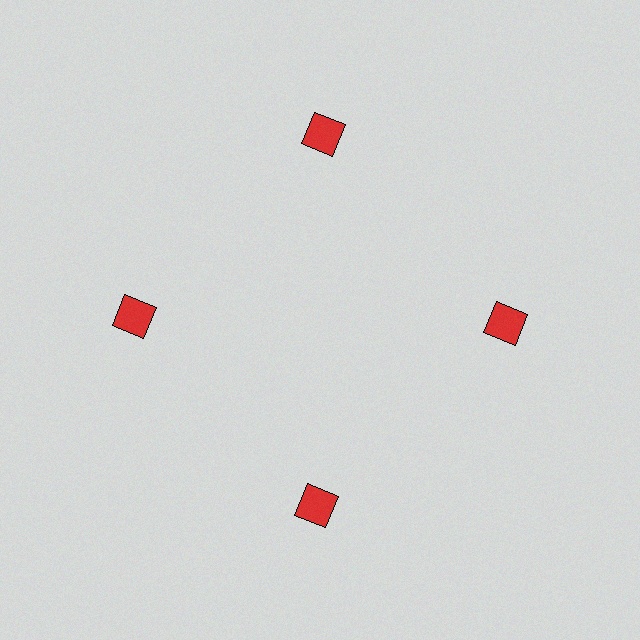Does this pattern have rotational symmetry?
Yes, this pattern has 4-fold rotational symmetry. It looks the same after rotating 90 degrees around the center.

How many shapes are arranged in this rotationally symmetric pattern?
There are 4 shapes, arranged in 4 groups of 1.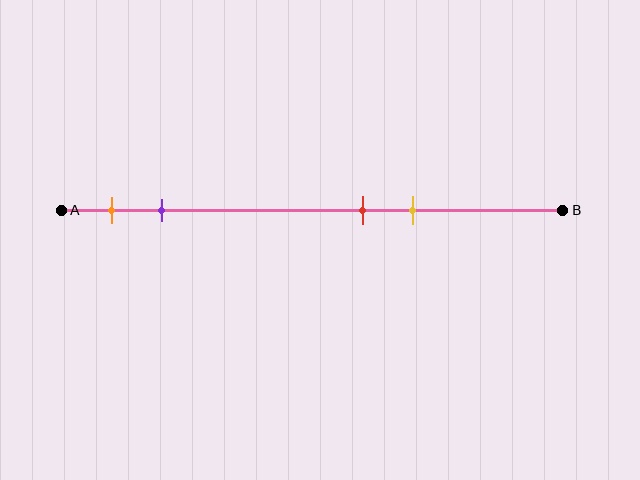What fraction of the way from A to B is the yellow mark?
The yellow mark is approximately 70% (0.7) of the way from A to B.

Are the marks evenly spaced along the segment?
No, the marks are not evenly spaced.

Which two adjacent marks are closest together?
The red and yellow marks are the closest adjacent pair.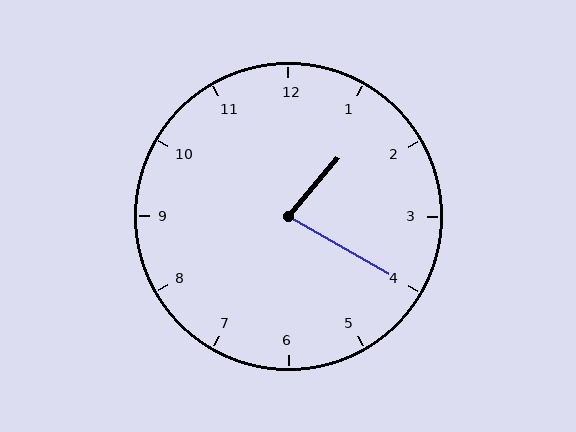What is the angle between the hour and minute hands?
Approximately 80 degrees.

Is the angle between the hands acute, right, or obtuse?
It is acute.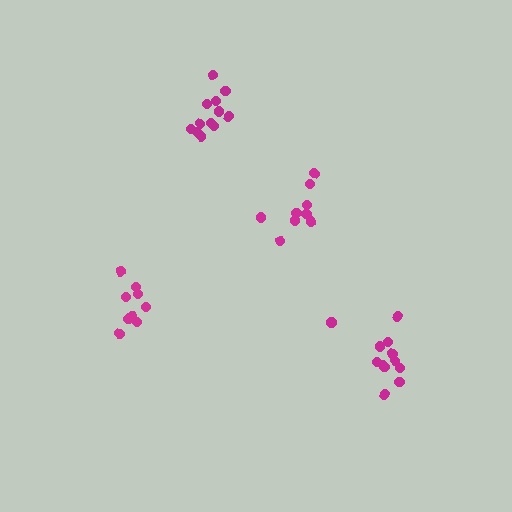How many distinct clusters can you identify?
There are 4 distinct clusters.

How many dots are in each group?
Group 1: 12 dots, Group 2: 12 dots, Group 3: 9 dots, Group 4: 9 dots (42 total).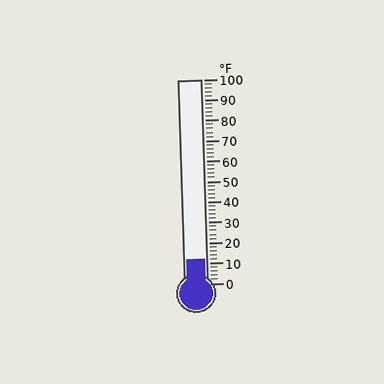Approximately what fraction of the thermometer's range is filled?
The thermometer is filled to approximately 10% of its range.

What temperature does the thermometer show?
The thermometer shows approximately 12°F.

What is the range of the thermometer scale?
The thermometer scale ranges from 0°F to 100°F.